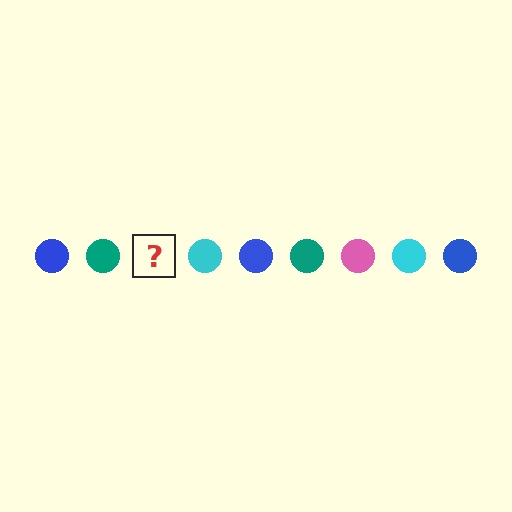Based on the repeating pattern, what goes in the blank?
The blank should be a pink circle.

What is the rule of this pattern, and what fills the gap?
The rule is that the pattern cycles through blue, teal, pink, cyan circles. The gap should be filled with a pink circle.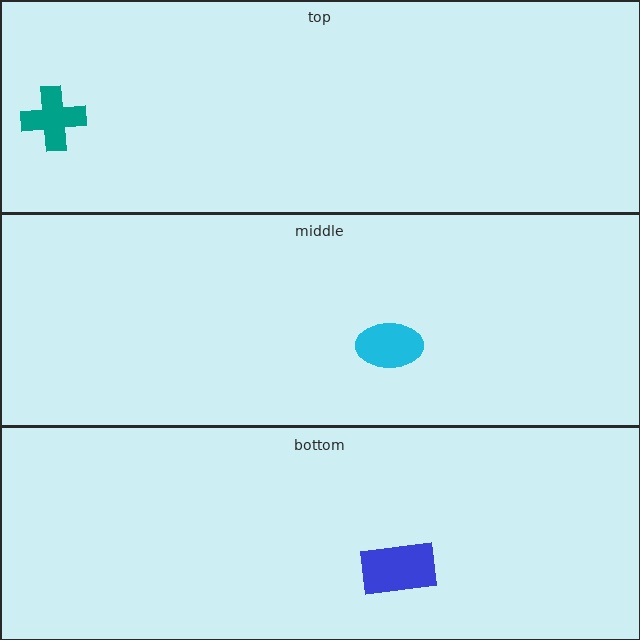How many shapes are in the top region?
1.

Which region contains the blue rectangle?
The bottom region.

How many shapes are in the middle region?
1.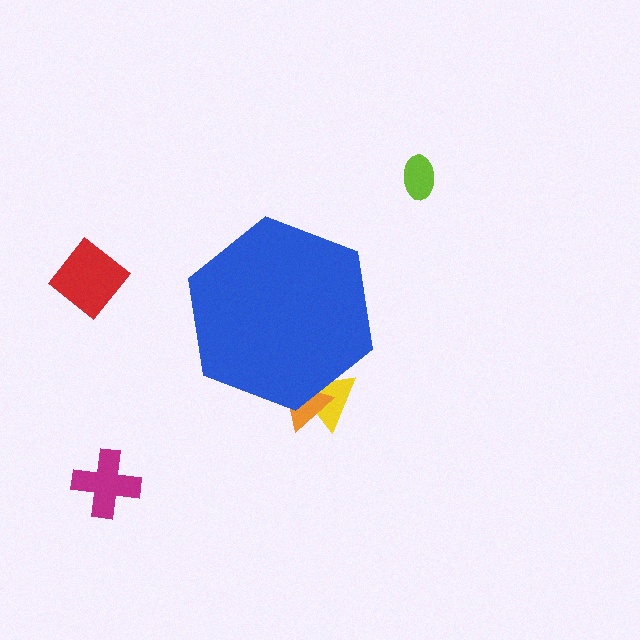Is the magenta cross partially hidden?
No, the magenta cross is fully visible.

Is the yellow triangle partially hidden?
Yes, the yellow triangle is partially hidden behind the blue hexagon.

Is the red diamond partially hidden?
No, the red diamond is fully visible.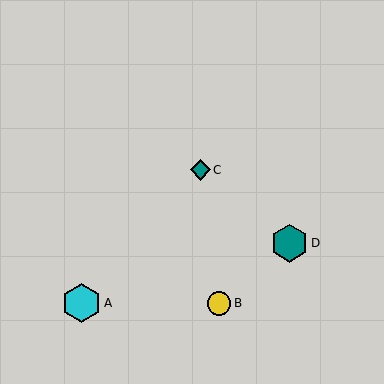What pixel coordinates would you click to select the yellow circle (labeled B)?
Click at (219, 303) to select the yellow circle B.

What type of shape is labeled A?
Shape A is a cyan hexagon.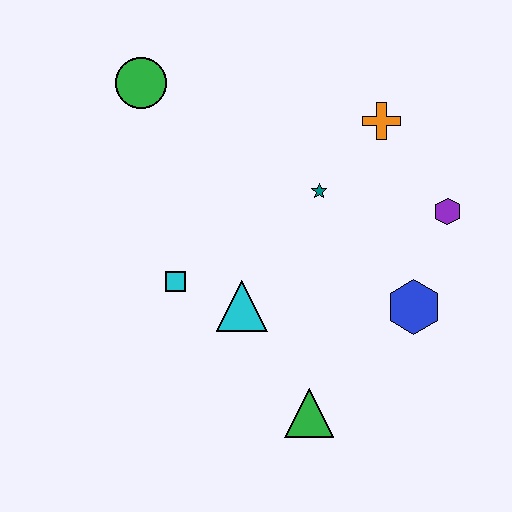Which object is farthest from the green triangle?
The green circle is farthest from the green triangle.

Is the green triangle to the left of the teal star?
Yes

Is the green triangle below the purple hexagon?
Yes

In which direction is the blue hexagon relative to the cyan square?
The blue hexagon is to the right of the cyan square.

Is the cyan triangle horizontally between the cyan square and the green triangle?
Yes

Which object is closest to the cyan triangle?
The cyan square is closest to the cyan triangle.